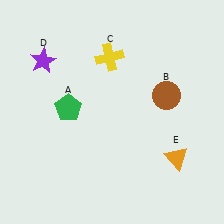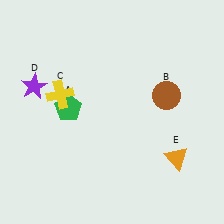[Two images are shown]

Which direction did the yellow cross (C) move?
The yellow cross (C) moved left.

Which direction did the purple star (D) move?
The purple star (D) moved down.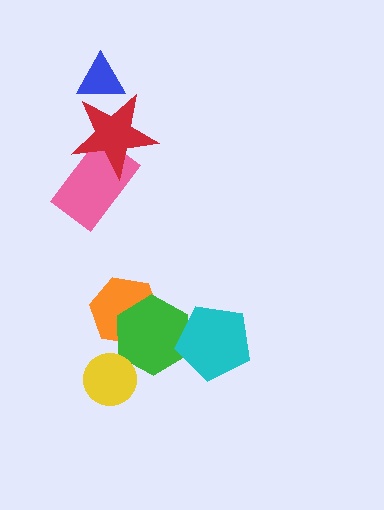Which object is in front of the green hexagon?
The cyan pentagon is in front of the green hexagon.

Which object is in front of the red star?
The blue triangle is in front of the red star.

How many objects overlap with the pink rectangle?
1 object overlaps with the pink rectangle.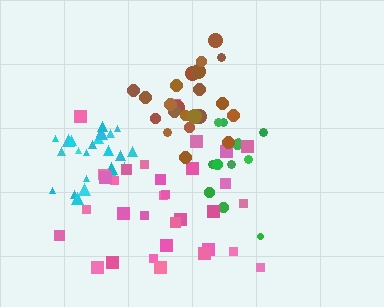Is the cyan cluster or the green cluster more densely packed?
Cyan.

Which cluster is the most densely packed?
Cyan.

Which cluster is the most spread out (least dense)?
Pink.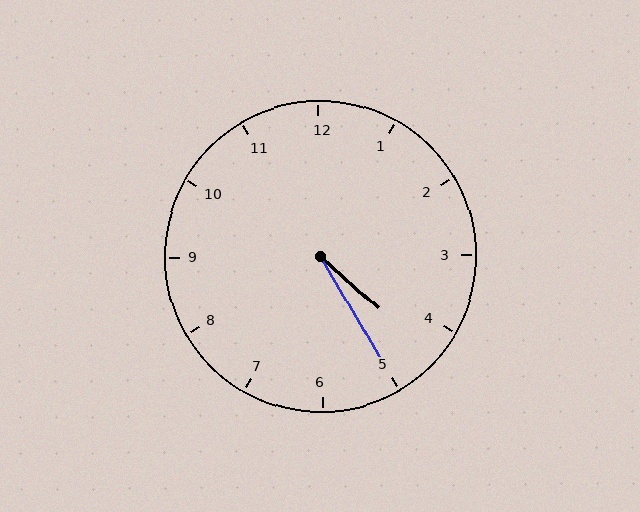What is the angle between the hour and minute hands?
Approximately 18 degrees.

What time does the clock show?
4:25.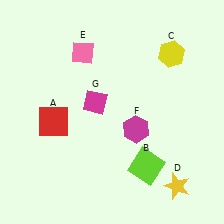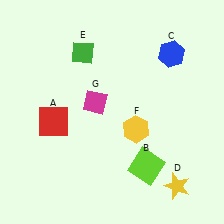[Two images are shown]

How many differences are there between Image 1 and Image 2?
There are 3 differences between the two images.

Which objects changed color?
C changed from yellow to blue. E changed from pink to green. F changed from magenta to yellow.